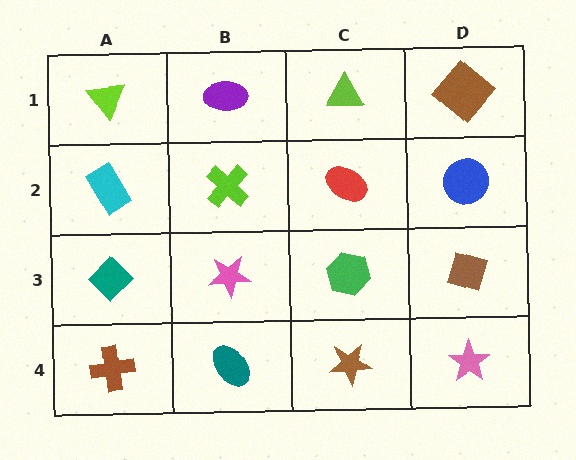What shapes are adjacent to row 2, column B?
A purple ellipse (row 1, column B), a pink star (row 3, column B), a cyan rectangle (row 2, column A), a red ellipse (row 2, column C).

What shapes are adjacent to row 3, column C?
A red ellipse (row 2, column C), a brown star (row 4, column C), a pink star (row 3, column B), a brown diamond (row 3, column D).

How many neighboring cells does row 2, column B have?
4.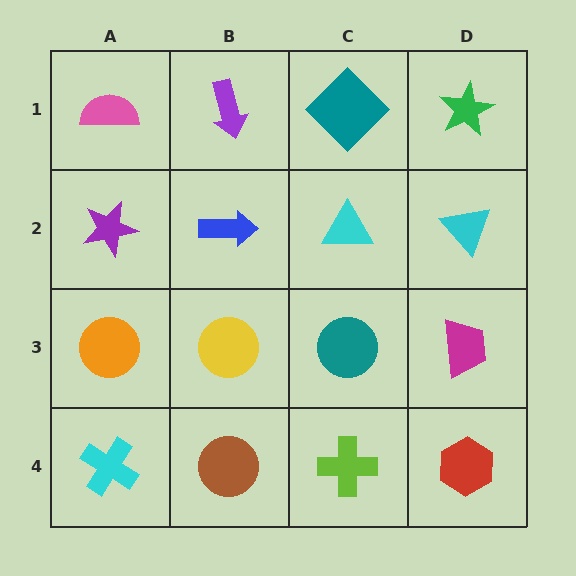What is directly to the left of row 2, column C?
A blue arrow.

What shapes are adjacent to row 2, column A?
A pink semicircle (row 1, column A), an orange circle (row 3, column A), a blue arrow (row 2, column B).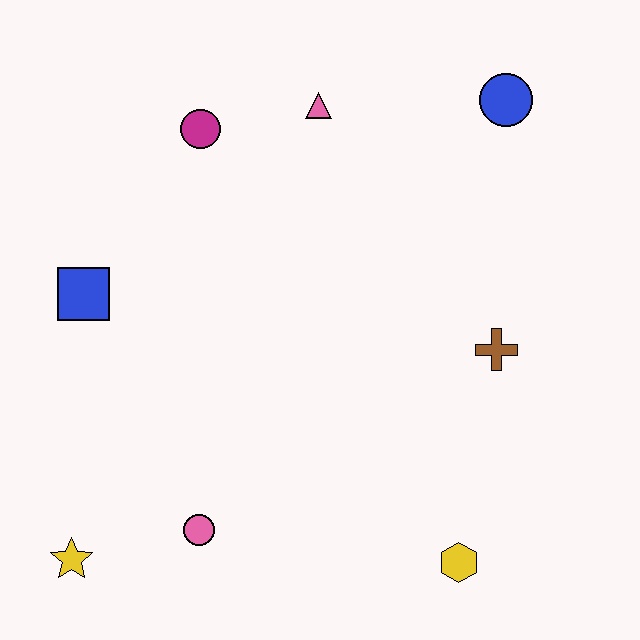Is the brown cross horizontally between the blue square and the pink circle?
No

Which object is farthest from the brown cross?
The yellow star is farthest from the brown cross.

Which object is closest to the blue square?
The magenta circle is closest to the blue square.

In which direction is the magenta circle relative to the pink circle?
The magenta circle is above the pink circle.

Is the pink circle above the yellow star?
Yes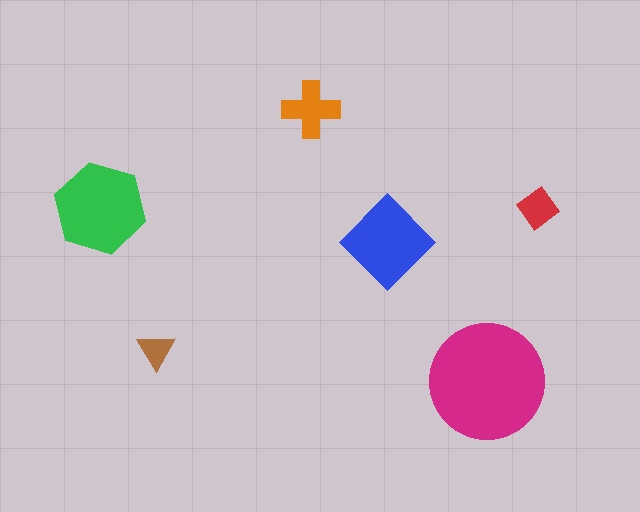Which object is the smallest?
The brown triangle.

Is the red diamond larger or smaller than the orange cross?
Smaller.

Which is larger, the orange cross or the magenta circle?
The magenta circle.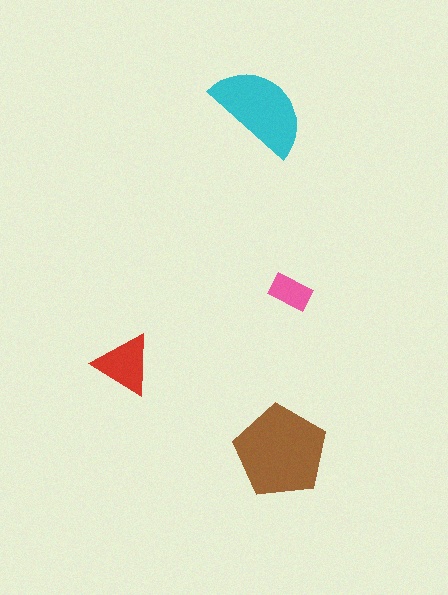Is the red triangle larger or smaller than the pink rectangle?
Larger.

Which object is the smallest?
The pink rectangle.